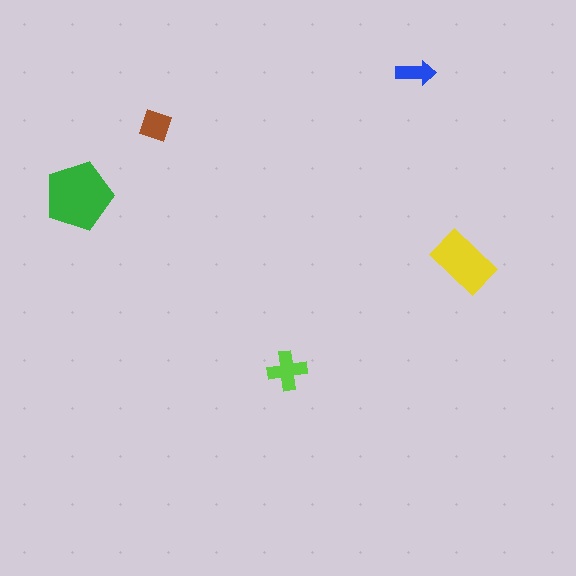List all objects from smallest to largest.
The blue arrow, the brown diamond, the lime cross, the yellow rectangle, the green pentagon.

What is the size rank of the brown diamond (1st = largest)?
4th.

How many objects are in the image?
There are 5 objects in the image.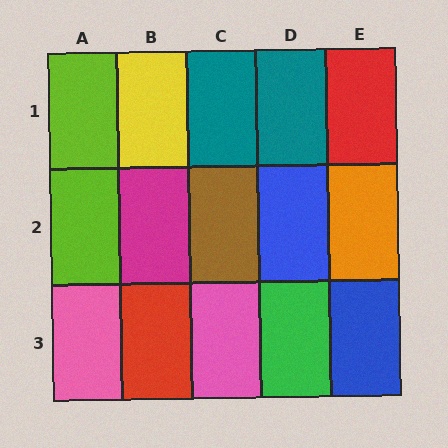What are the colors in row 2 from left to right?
Lime, magenta, brown, blue, orange.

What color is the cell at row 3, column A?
Pink.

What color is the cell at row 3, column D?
Green.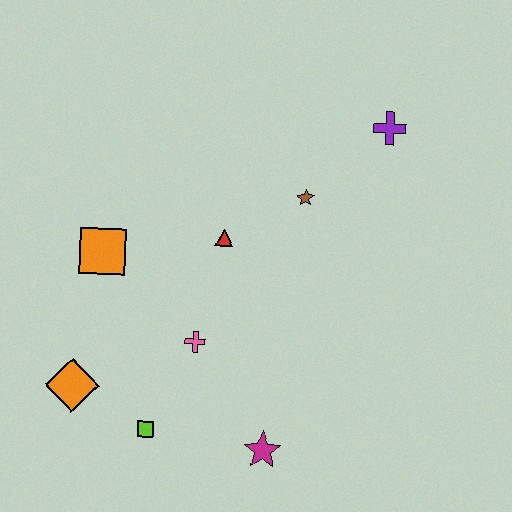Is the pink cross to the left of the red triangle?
Yes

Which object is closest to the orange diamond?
The lime square is closest to the orange diamond.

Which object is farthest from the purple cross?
The orange diamond is farthest from the purple cross.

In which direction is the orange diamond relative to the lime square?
The orange diamond is to the left of the lime square.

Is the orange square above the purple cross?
No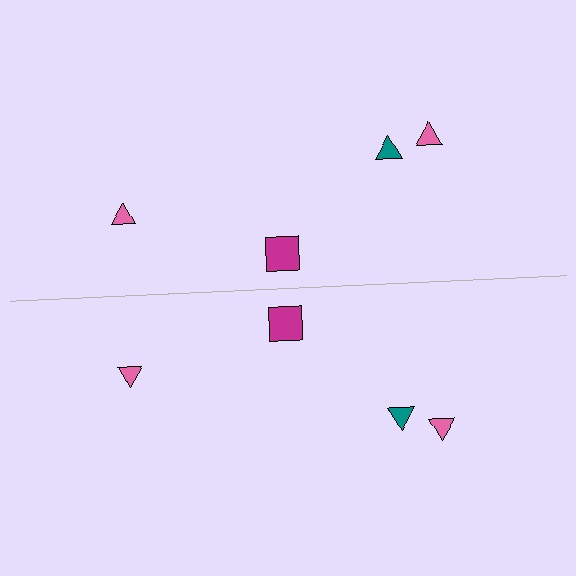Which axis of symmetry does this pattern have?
The pattern has a horizontal axis of symmetry running through the center of the image.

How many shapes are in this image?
There are 8 shapes in this image.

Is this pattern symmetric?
Yes, this pattern has bilateral (reflection) symmetry.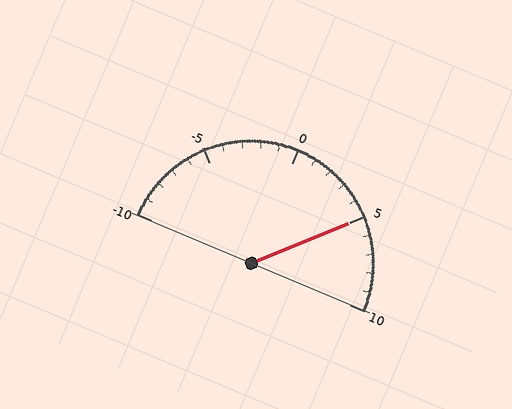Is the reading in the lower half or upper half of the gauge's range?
The reading is in the upper half of the range (-10 to 10).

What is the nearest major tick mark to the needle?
The nearest major tick mark is 5.